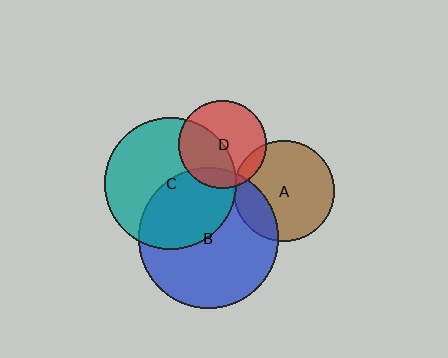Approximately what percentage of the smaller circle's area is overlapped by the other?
Approximately 15%.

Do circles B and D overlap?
Yes.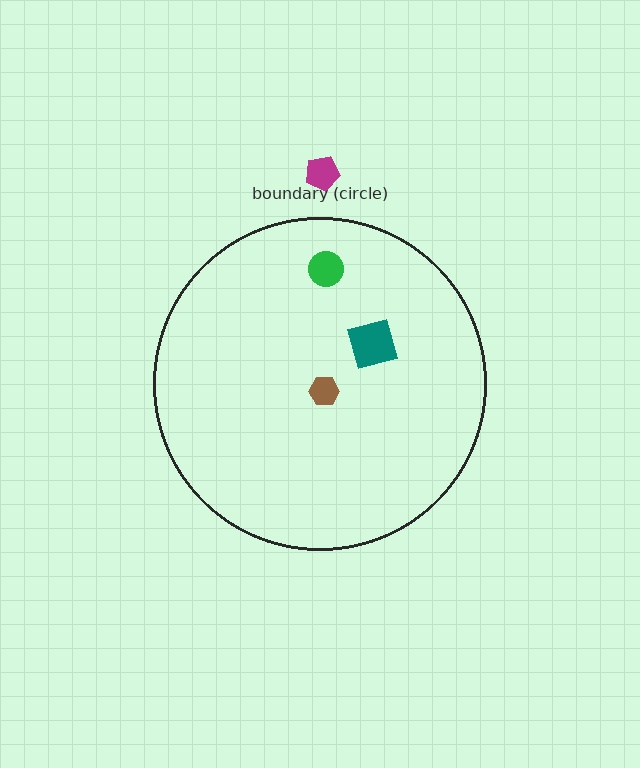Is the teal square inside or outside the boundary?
Inside.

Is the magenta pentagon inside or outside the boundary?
Outside.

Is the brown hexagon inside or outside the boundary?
Inside.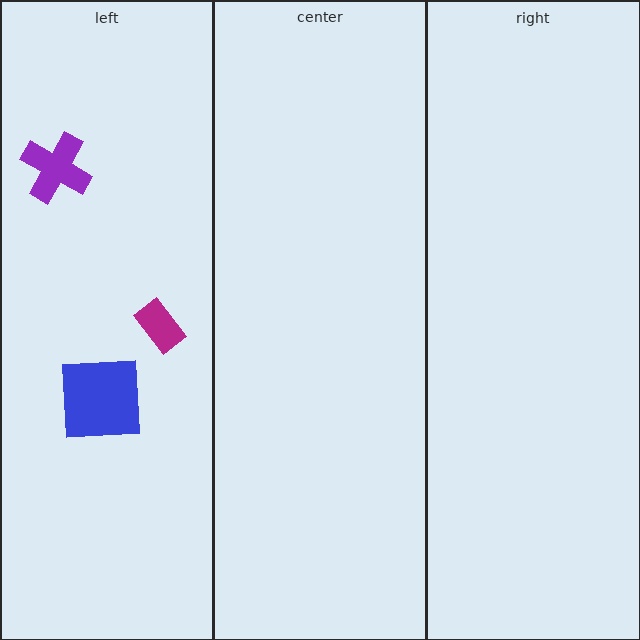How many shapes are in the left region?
3.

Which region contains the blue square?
The left region.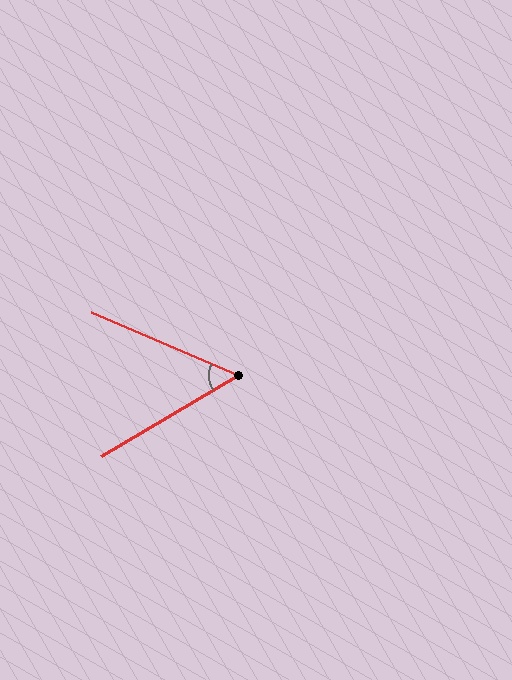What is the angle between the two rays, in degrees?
Approximately 54 degrees.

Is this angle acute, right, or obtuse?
It is acute.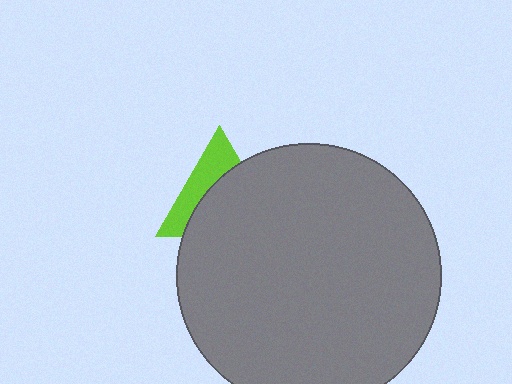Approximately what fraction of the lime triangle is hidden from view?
Roughly 61% of the lime triangle is hidden behind the gray circle.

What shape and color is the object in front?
The object in front is a gray circle.